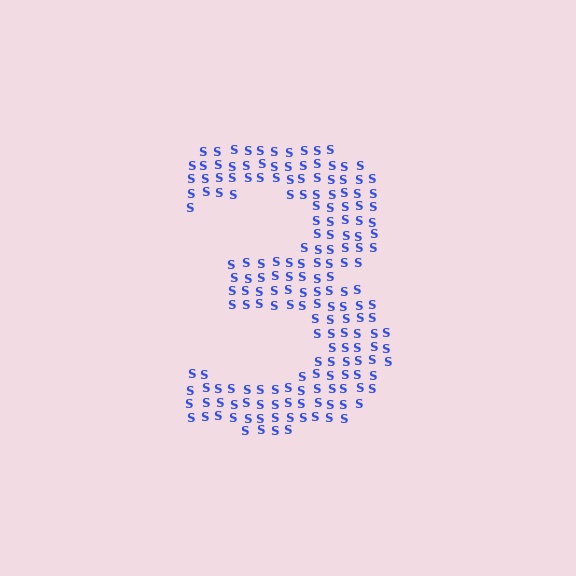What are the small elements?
The small elements are letter S's.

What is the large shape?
The large shape is the digit 3.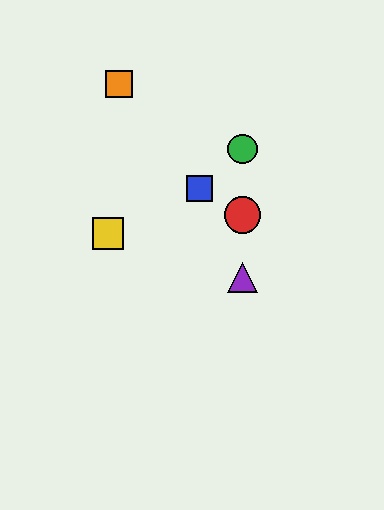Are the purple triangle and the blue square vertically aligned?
No, the purple triangle is at x≈243 and the blue square is at x≈200.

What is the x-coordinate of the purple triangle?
The purple triangle is at x≈243.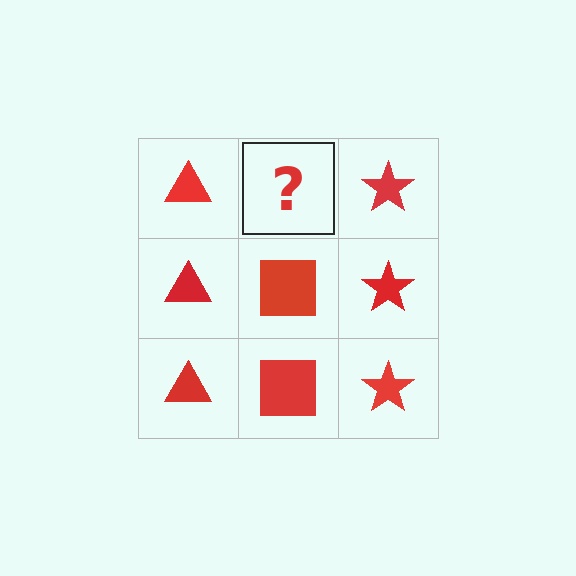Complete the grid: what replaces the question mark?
The question mark should be replaced with a red square.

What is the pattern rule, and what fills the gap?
The rule is that each column has a consistent shape. The gap should be filled with a red square.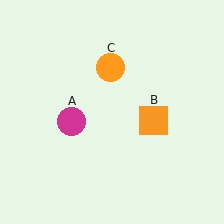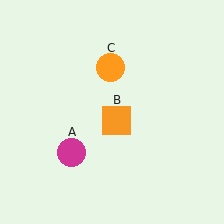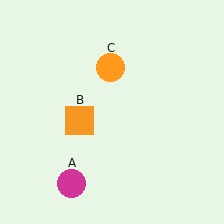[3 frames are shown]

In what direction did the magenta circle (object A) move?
The magenta circle (object A) moved down.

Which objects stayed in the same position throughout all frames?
Orange circle (object C) remained stationary.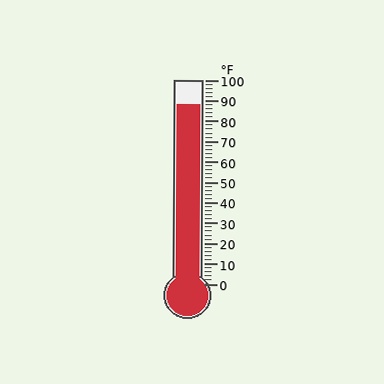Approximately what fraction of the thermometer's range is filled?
The thermometer is filled to approximately 90% of its range.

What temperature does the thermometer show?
The thermometer shows approximately 88°F.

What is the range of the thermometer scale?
The thermometer scale ranges from 0°F to 100°F.